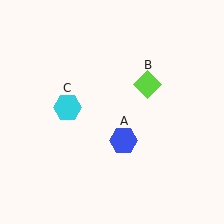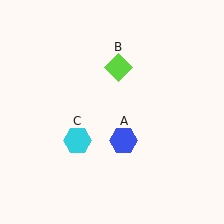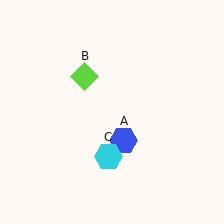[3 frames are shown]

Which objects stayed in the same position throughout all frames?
Blue hexagon (object A) remained stationary.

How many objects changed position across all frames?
2 objects changed position: lime diamond (object B), cyan hexagon (object C).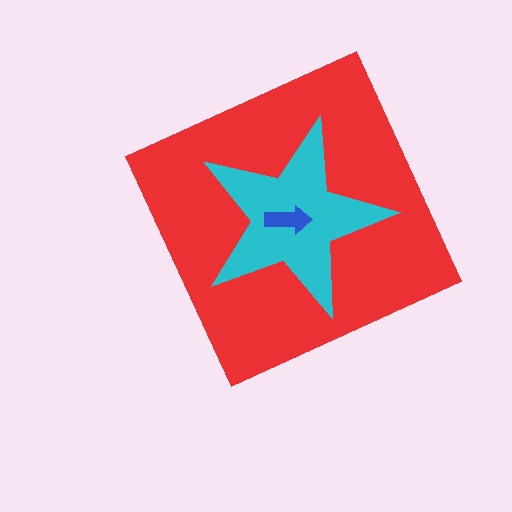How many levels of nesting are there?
3.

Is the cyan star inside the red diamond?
Yes.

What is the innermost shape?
The blue arrow.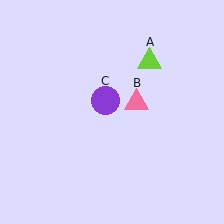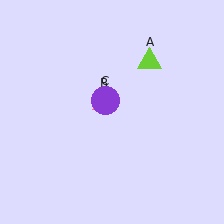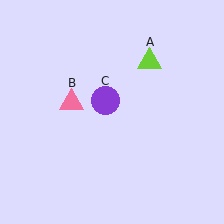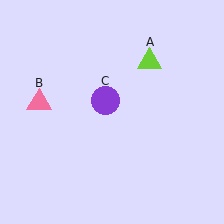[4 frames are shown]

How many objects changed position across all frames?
1 object changed position: pink triangle (object B).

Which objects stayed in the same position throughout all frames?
Lime triangle (object A) and purple circle (object C) remained stationary.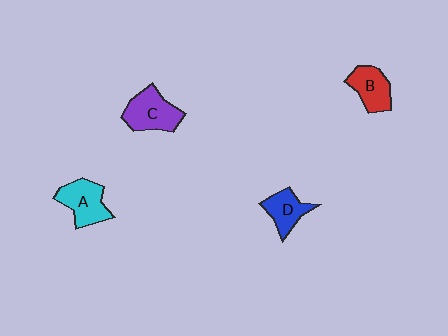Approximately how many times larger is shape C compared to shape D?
Approximately 1.4 times.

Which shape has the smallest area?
Shape D (blue).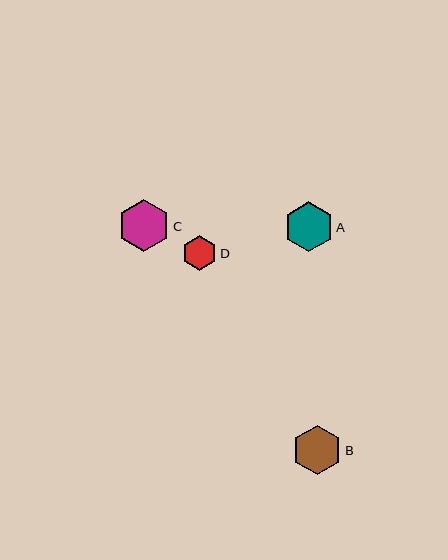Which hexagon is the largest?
Hexagon C is the largest with a size of approximately 52 pixels.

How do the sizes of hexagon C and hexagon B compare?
Hexagon C and hexagon B are approximately the same size.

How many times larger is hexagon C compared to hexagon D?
Hexagon C is approximately 1.5 times the size of hexagon D.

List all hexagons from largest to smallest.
From largest to smallest: C, A, B, D.